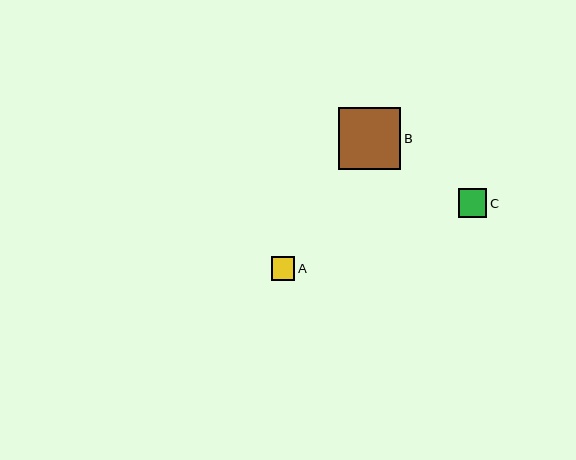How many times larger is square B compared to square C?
Square B is approximately 2.2 times the size of square C.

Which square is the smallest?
Square A is the smallest with a size of approximately 24 pixels.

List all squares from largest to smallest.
From largest to smallest: B, C, A.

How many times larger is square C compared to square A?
Square C is approximately 1.2 times the size of square A.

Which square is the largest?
Square B is the largest with a size of approximately 62 pixels.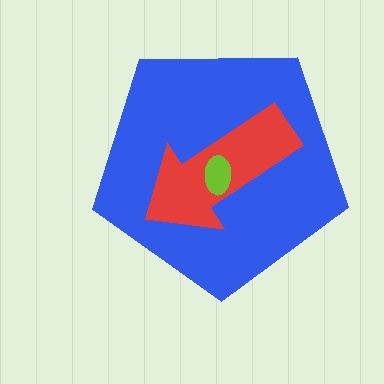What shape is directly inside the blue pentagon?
The red arrow.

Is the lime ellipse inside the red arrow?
Yes.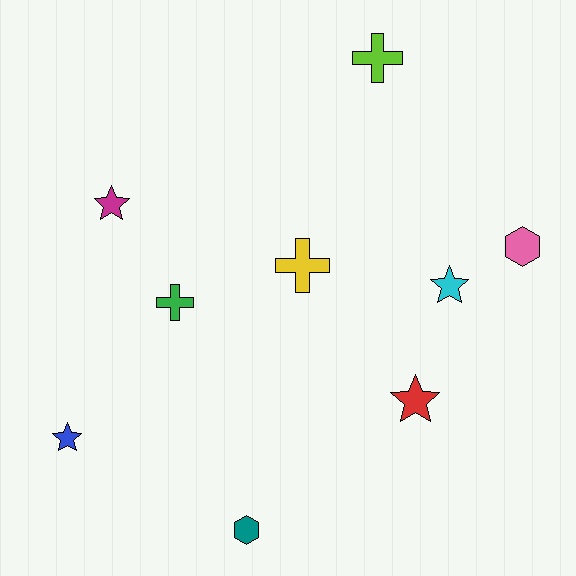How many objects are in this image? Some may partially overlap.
There are 9 objects.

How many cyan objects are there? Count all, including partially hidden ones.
There is 1 cyan object.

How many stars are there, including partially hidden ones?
There are 4 stars.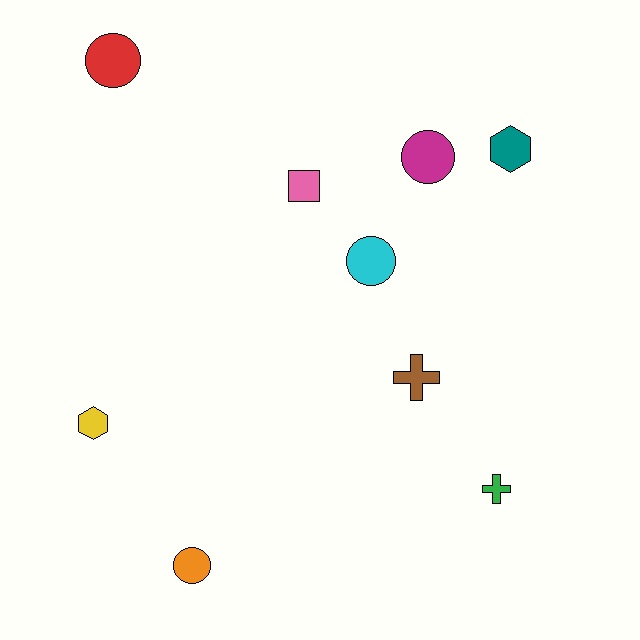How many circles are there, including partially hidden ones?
There are 4 circles.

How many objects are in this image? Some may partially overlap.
There are 9 objects.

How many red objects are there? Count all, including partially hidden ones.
There is 1 red object.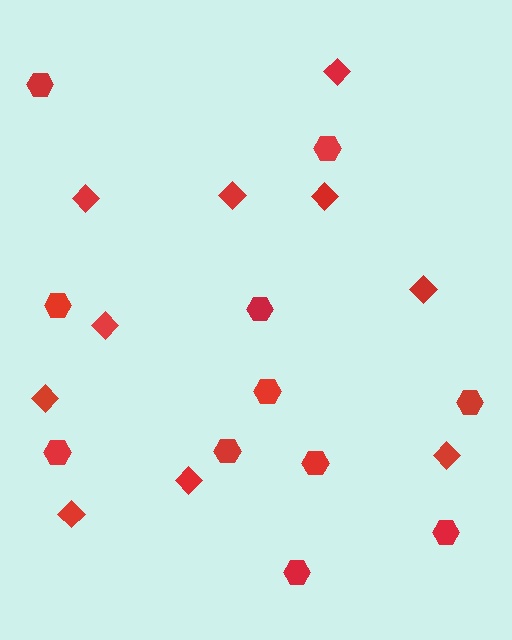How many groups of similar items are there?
There are 2 groups: one group of diamonds (10) and one group of hexagons (11).